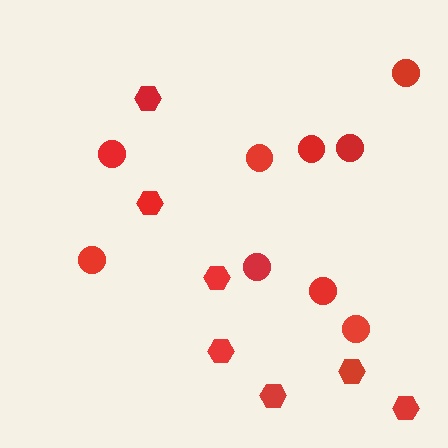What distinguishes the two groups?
There are 2 groups: one group of circles (9) and one group of hexagons (7).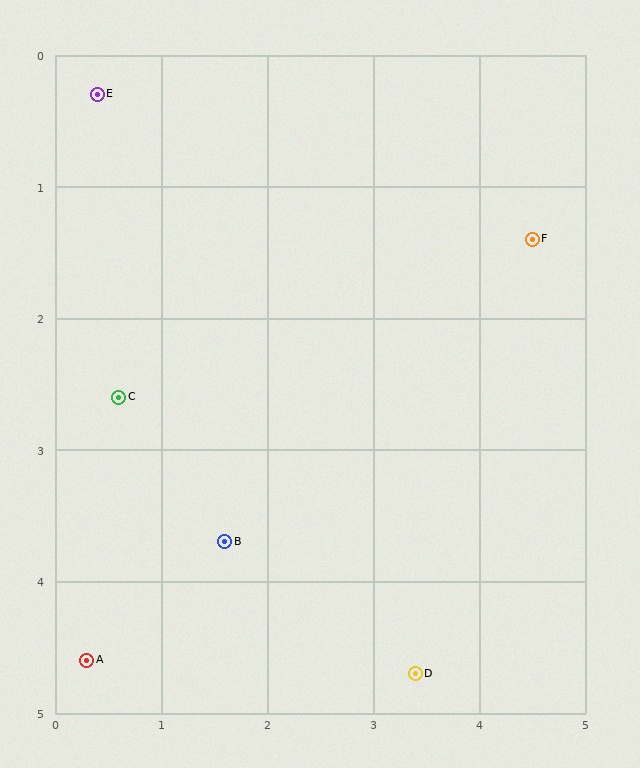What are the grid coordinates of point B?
Point B is at approximately (1.6, 3.7).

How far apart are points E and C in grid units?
Points E and C are about 2.3 grid units apart.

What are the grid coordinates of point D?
Point D is at approximately (3.4, 4.7).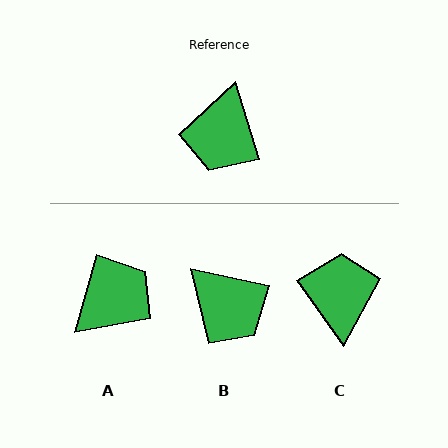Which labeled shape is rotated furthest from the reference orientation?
C, about 162 degrees away.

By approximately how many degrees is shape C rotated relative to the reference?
Approximately 162 degrees clockwise.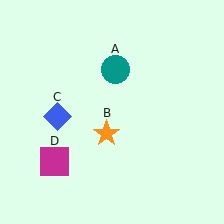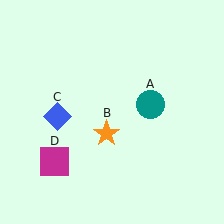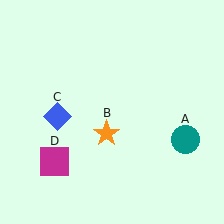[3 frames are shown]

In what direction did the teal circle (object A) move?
The teal circle (object A) moved down and to the right.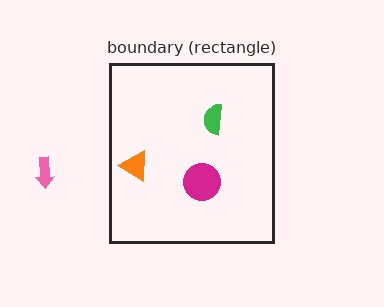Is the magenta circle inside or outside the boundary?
Inside.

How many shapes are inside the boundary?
3 inside, 1 outside.